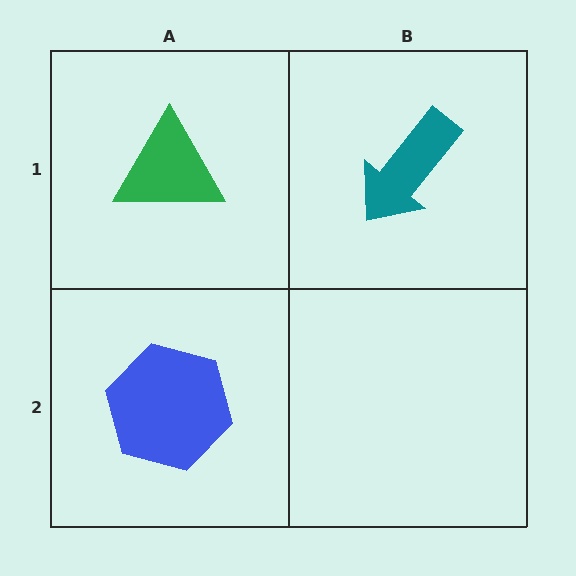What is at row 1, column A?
A green triangle.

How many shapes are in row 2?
1 shape.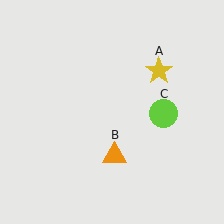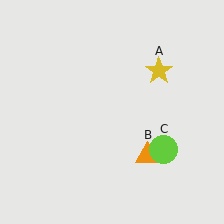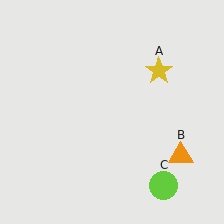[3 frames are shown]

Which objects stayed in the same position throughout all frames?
Yellow star (object A) remained stationary.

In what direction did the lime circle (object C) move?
The lime circle (object C) moved down.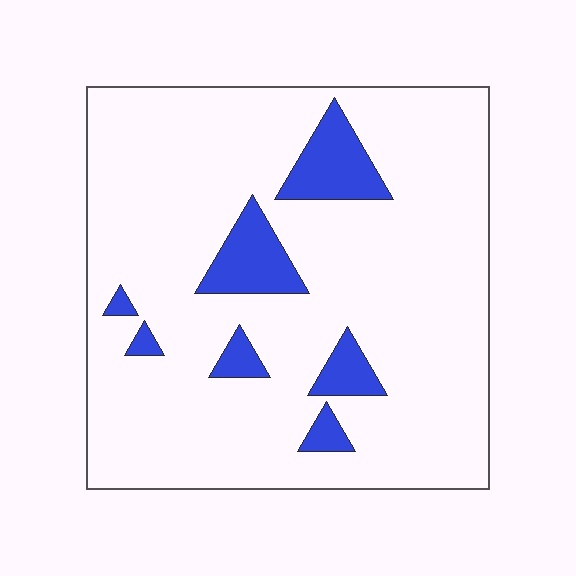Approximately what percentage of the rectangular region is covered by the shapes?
Approximately 10%.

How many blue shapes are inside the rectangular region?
7.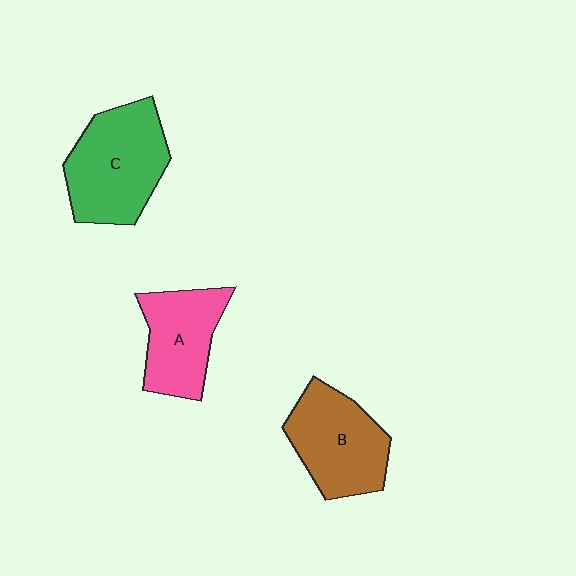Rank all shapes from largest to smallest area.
From largest to smallest: C (green), B (brown), A (pink).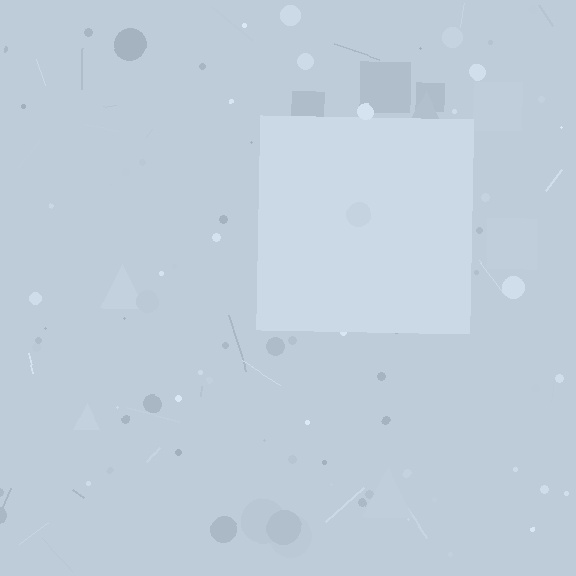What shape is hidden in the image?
A square is hidden in the image.